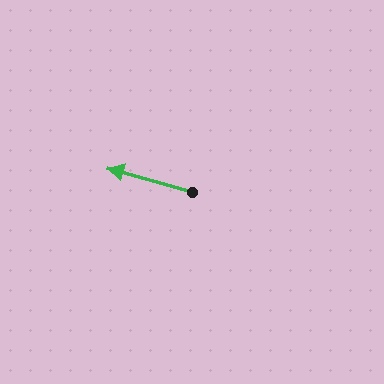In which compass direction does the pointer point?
West.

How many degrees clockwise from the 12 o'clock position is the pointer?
Approximately 286 degrees.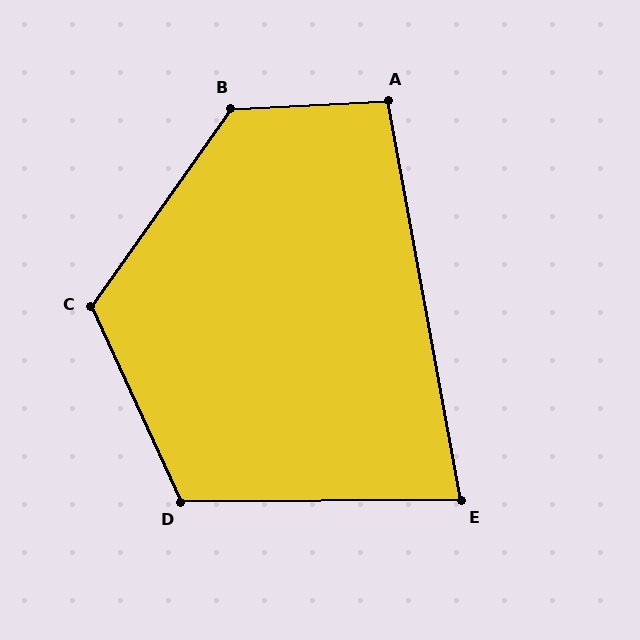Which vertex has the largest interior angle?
B, at approximately 128 degrees.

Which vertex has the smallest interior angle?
E, at approximately 80 degrees.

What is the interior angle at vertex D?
Approximately 114 degrees (obtuse).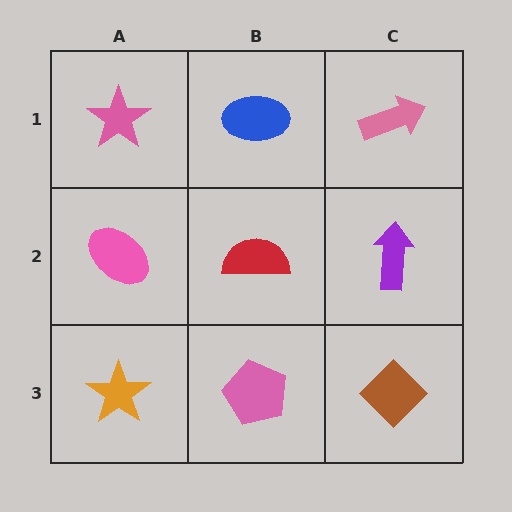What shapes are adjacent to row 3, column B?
A red semicircle (row 2, column B), an orange star (row 3, column A), a brown diamond (row 3, column C).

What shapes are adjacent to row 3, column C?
A purple arrow (row 2, column C), a pink pentagon (row 3, column B).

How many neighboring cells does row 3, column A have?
2.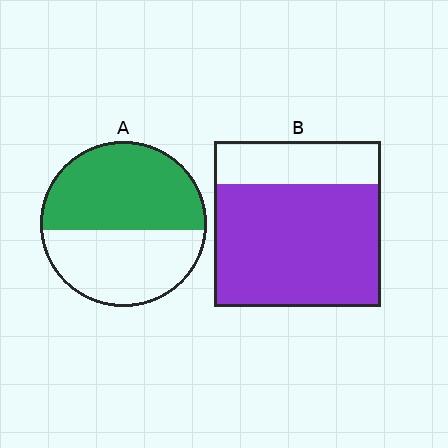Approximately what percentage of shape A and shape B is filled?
A is approximately 55% and B is approximately 75%.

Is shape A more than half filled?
Yes.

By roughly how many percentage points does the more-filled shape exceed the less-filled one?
By roughly 20 percentage points (B over A).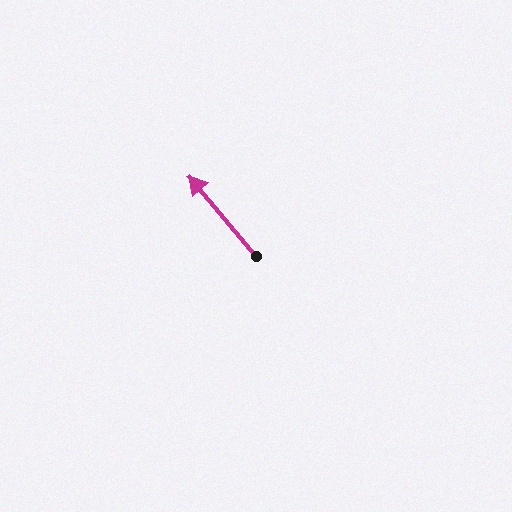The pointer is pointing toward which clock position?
Roughly 11 o'clock.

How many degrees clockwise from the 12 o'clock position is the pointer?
Approximately 320 degrees.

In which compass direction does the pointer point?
Northwest.